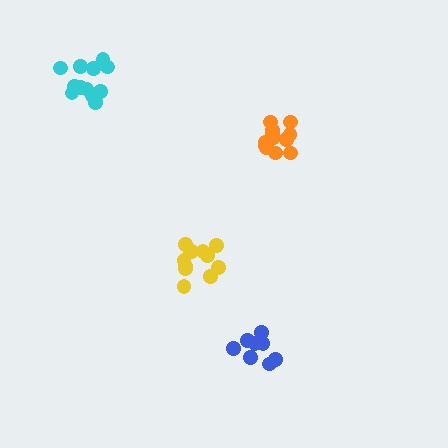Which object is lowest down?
The blue cluster is bottommost.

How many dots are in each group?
Group 1: 8 dots, Group 2: 12 dots, Group 3: 12 dots, Group 4: 13 dots (45 total).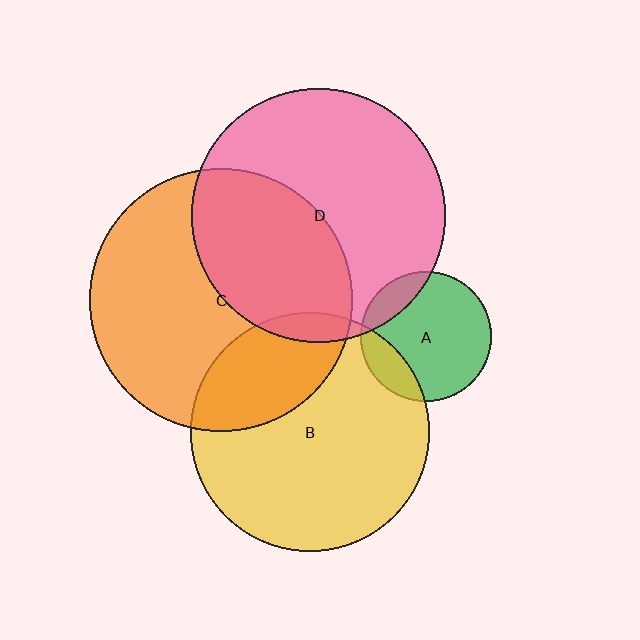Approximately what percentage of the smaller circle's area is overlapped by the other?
Approximately 5%.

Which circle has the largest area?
Circle C (orange).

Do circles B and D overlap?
Yes.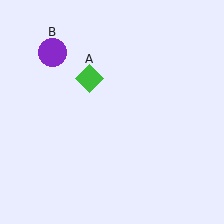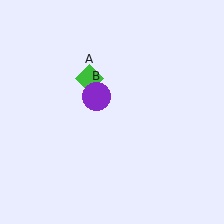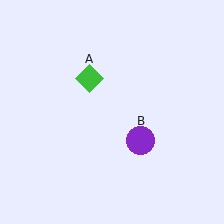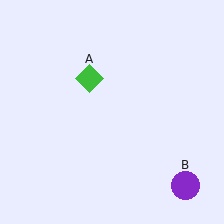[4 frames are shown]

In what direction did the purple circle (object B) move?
The purple circle (object B) moved down and to the right.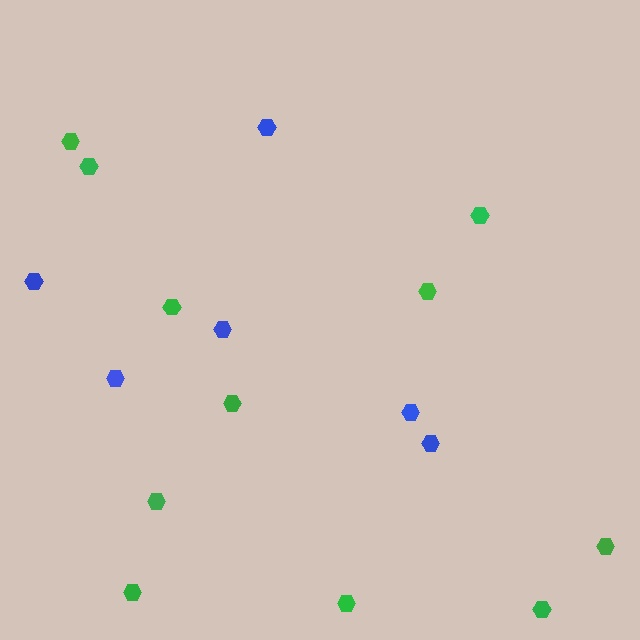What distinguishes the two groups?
There are 2 groups: one group of blue hexagons (6) and one group of green hexagons (11).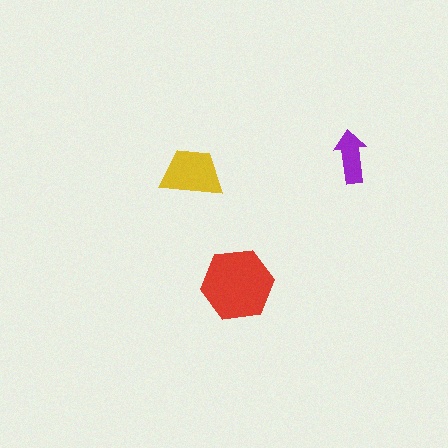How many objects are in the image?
There are 3 objects in the image.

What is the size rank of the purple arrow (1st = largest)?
3rd.